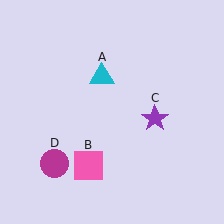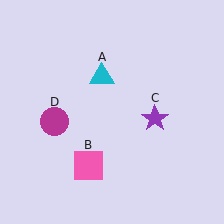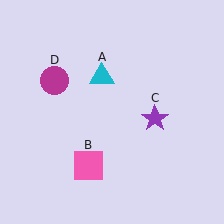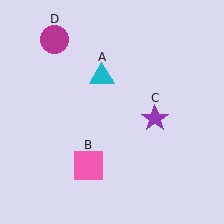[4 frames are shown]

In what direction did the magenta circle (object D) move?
The magenta circle (object D) moved up.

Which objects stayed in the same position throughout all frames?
Cyan triangle (object A) and pink square (object B) and purple star (object C) remained stationary.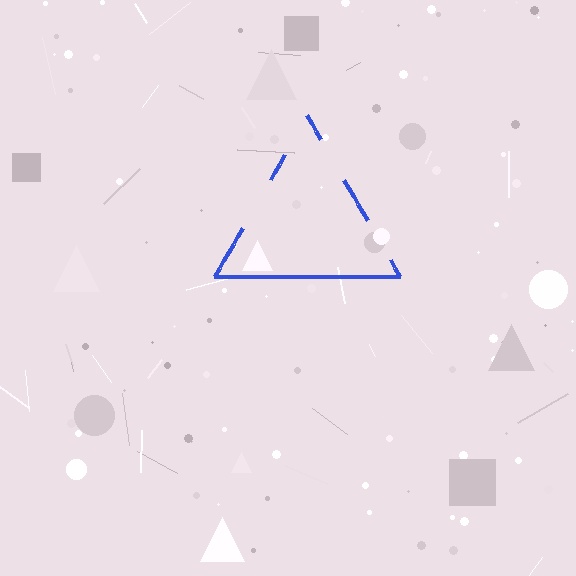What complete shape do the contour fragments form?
The contour fragments form a triangle.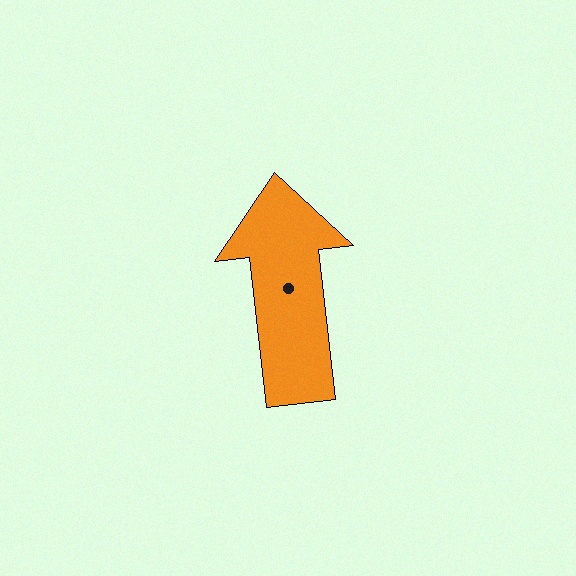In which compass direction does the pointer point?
North.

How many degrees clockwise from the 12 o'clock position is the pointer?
Approximately 353 degrees.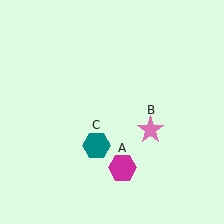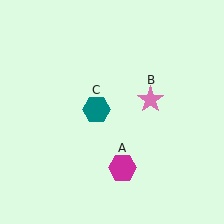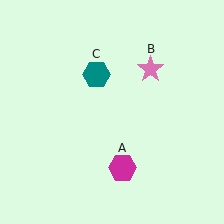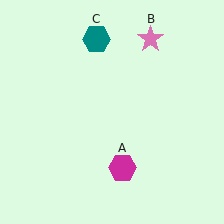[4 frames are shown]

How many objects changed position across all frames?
2 objects changed position: pink star (object B), teal hexagon (object C).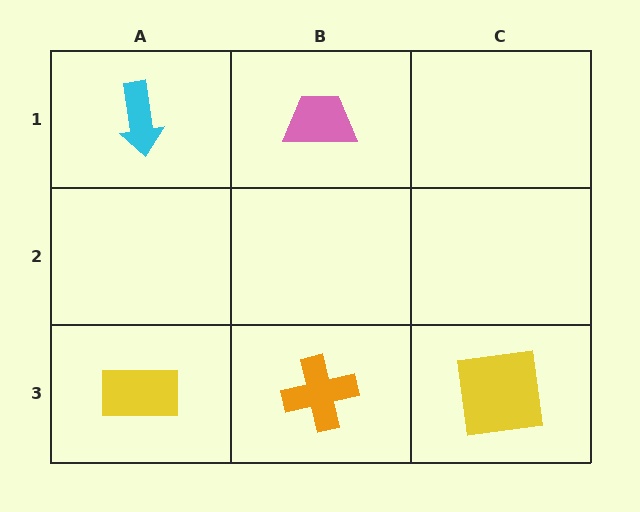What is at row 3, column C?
A yellow square.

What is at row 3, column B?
An orange cross.